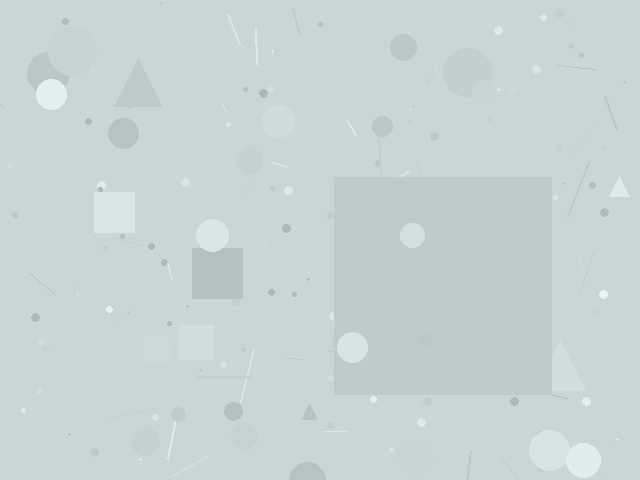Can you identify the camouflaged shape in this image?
The camouflaged shape is a square.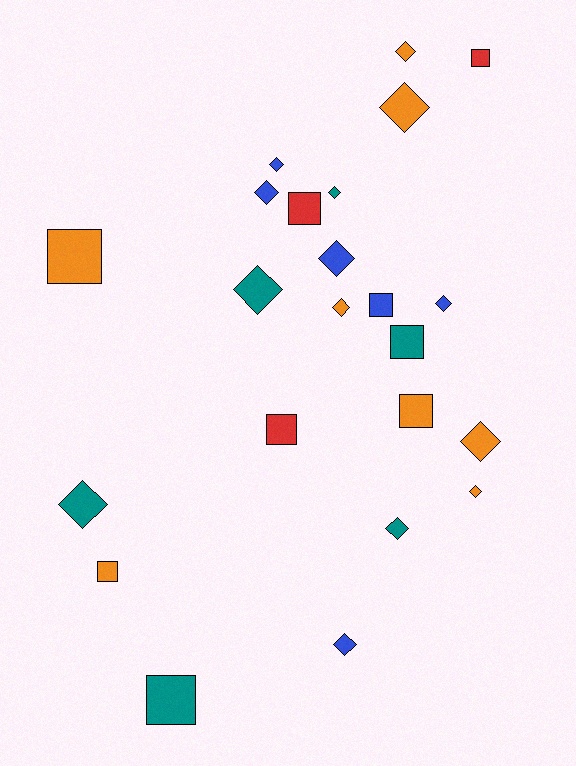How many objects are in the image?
There are 23 objects.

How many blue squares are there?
There is 1 blue square.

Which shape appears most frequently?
Diamond, with 14 objects.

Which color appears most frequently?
Orange, with 8 objects.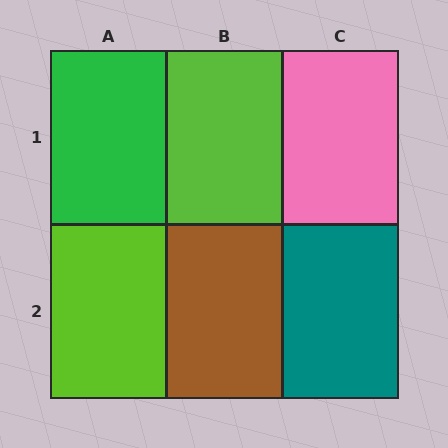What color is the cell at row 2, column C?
Teal.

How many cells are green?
1 cell is green.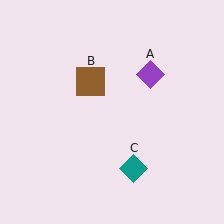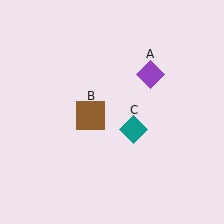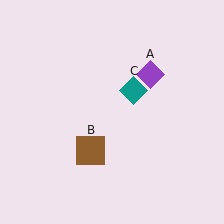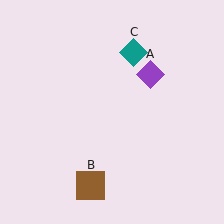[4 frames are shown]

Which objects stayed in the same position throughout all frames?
Purple diamond (object A) remained stationary.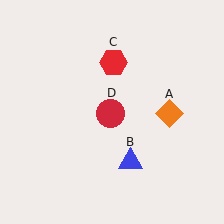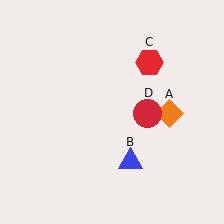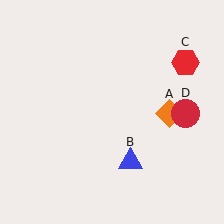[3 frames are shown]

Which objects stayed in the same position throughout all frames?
Orange diamond (object A) and blue triangle (object B) remained stationary.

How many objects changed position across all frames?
2 objects changed position: red hexagon (object C), red circle (object D).